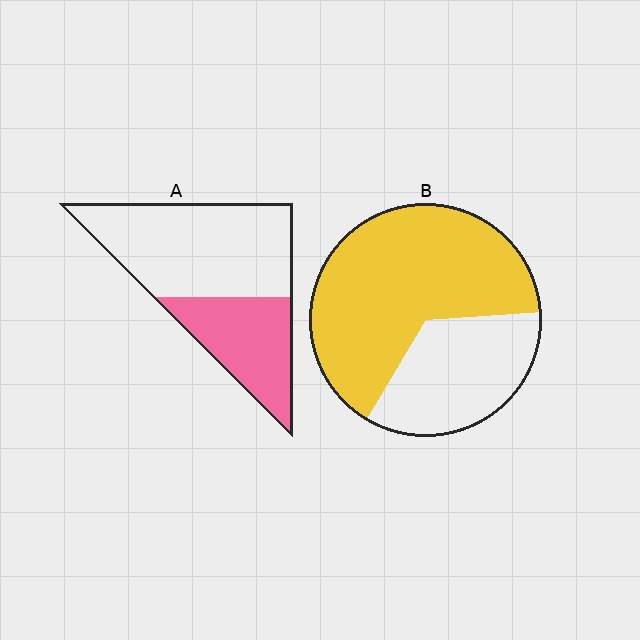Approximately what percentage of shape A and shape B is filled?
A is approximately 35% and B is approximately 65%.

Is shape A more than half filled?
No.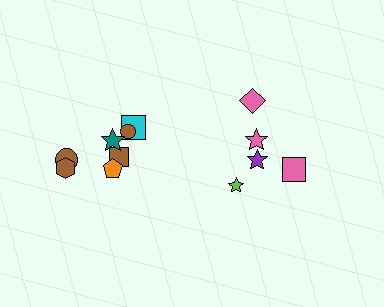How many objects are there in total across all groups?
There are 12 objects.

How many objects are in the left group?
There are 7 objects.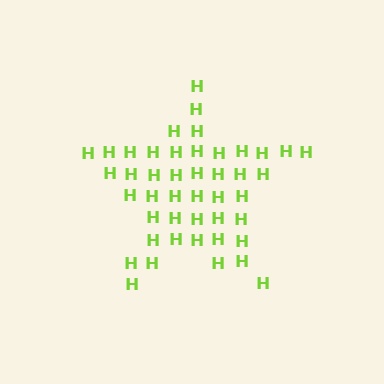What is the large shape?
The large shape is a star.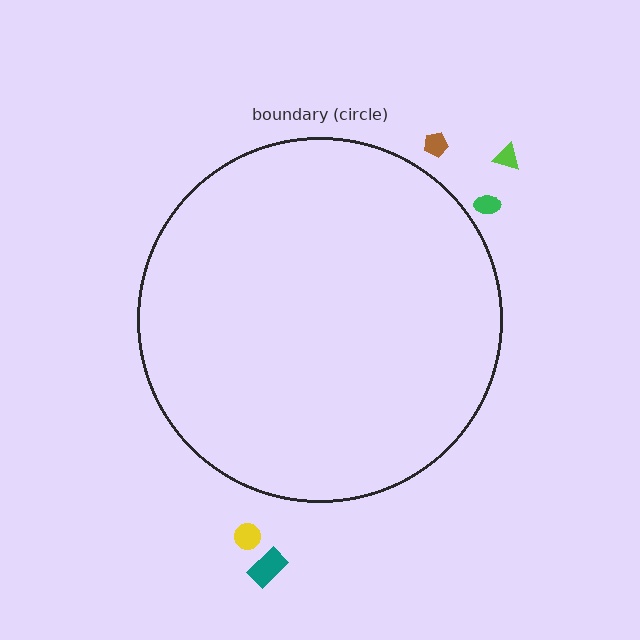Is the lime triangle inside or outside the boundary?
Outside.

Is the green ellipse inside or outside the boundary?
Outside.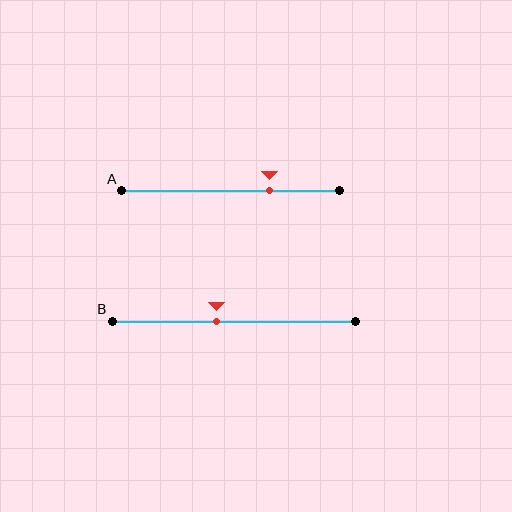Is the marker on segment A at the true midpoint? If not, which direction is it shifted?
No, the marker on segment A is shifted to the right by about 18% of the segment length.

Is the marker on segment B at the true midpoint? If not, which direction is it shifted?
No, the marker on segment B is shifted to the left by about 7% of the segment length.